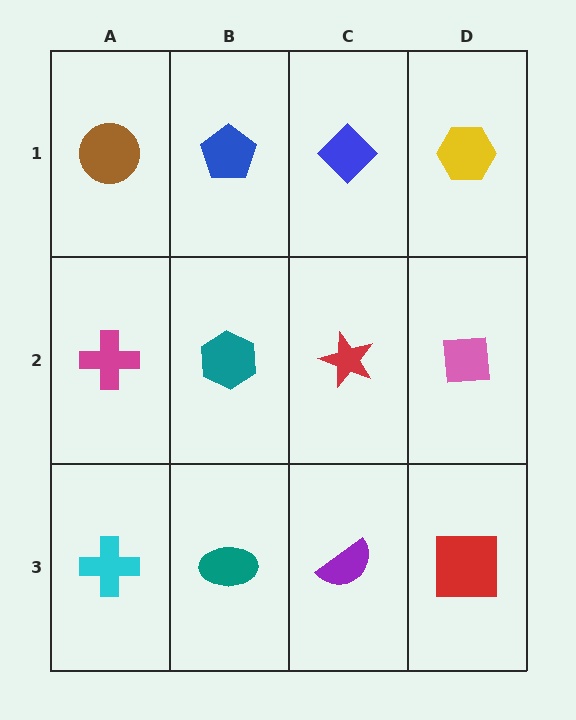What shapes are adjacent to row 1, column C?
A red star (row 2, column C), a blue pentagon (row 1, column B), a yellow hexagon (row 1, column D).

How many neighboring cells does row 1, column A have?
2.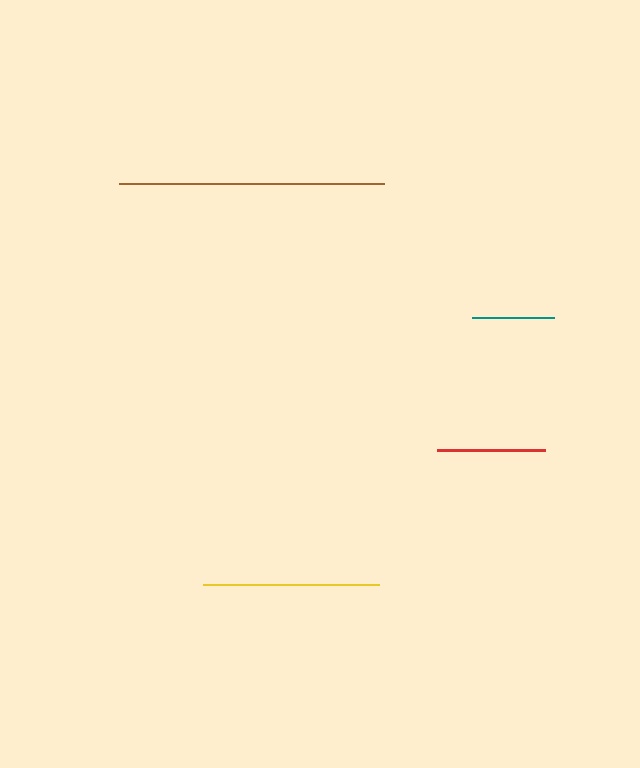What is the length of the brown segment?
The brown segment is approximately 265 pixels long.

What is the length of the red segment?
The red segment is approximately 108 pixels long.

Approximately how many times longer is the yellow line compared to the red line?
The yellow line is approximately 1.6 times the length of the red line.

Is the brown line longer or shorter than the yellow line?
The brown line is longer than the yellow line.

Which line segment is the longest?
The brown line is the longest at approximately 265 pixels.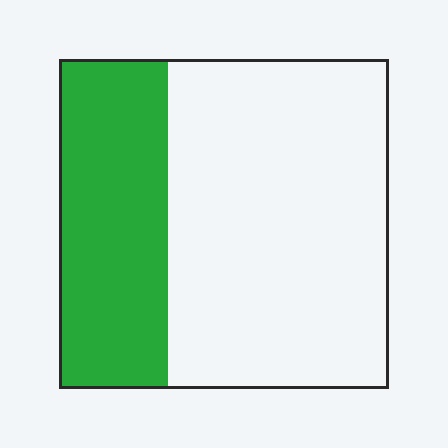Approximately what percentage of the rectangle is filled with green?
Approximately 35%.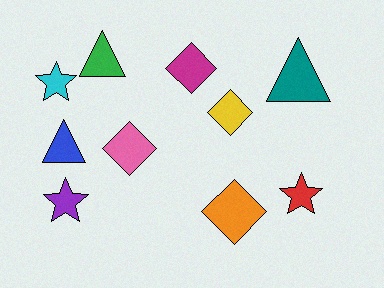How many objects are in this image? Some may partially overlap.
There are 10 objects.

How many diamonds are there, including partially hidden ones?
There are 4 diamonds.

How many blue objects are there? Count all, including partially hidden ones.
There is 1 blue object.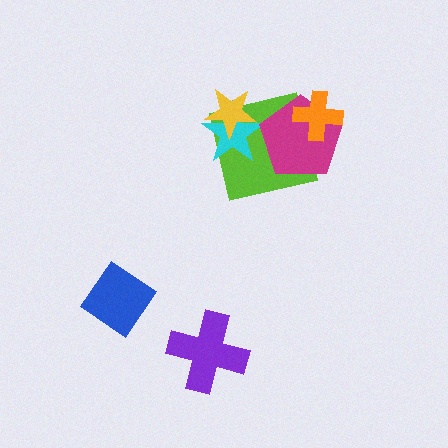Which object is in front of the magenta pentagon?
The orange cross is in front of the magenta pentagon.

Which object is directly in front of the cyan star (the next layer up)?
The yellow star is directly in front of the cyan star.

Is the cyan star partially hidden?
Yes, it is partially covered by another shape.